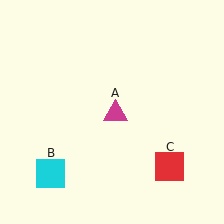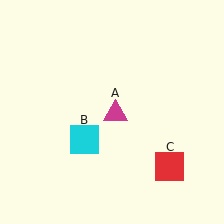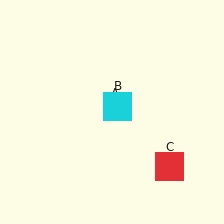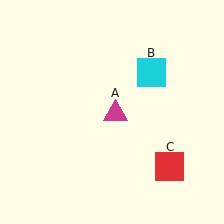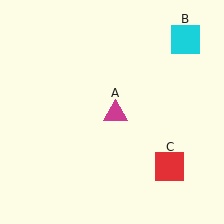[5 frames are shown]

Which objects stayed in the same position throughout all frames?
Magenta triangle (object A) and red square (object C) remained stationary.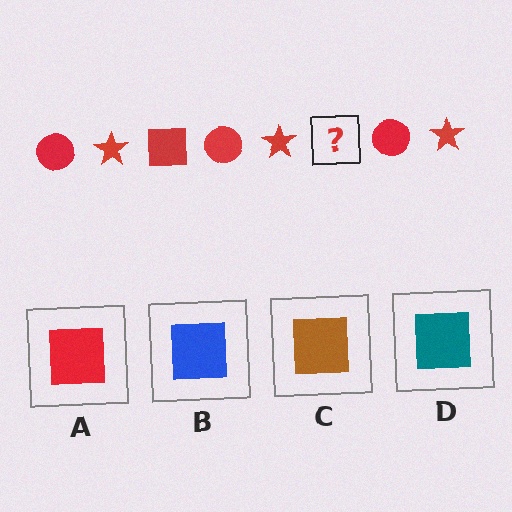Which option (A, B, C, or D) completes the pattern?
A.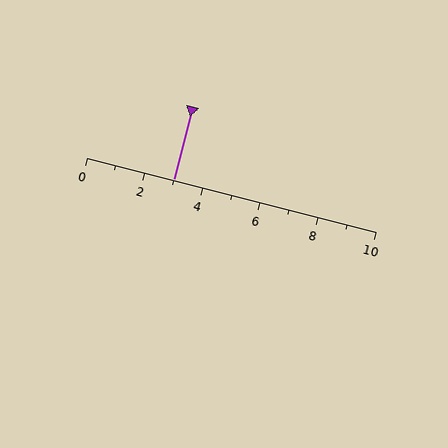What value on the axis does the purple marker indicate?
The marker indicates approximately 3.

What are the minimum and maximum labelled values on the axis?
The axis runs from 0 to 10.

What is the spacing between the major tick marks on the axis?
The major ticks are spaced 2 apart.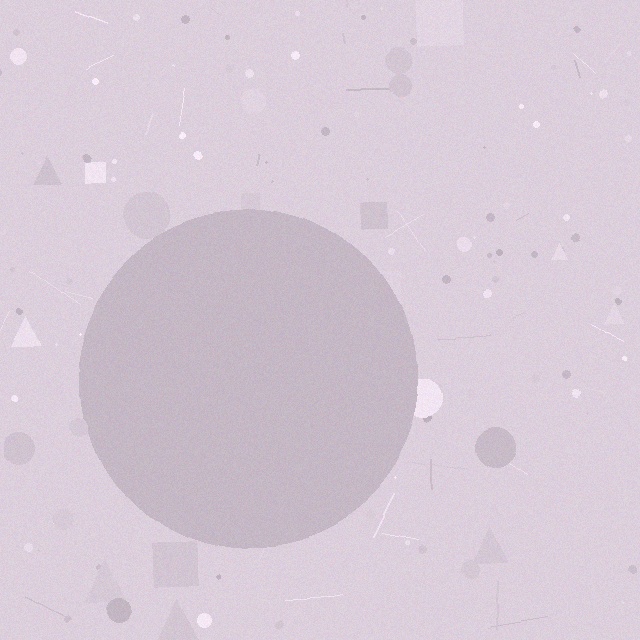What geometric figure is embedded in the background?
A circle is embedded in the background.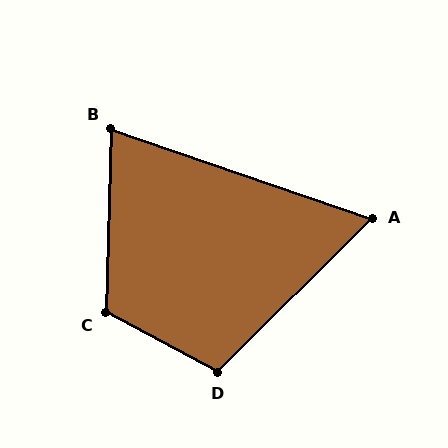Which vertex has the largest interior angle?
C, at approximately 116 degrees.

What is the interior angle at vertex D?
Approximately 107 degrees (obtuse).